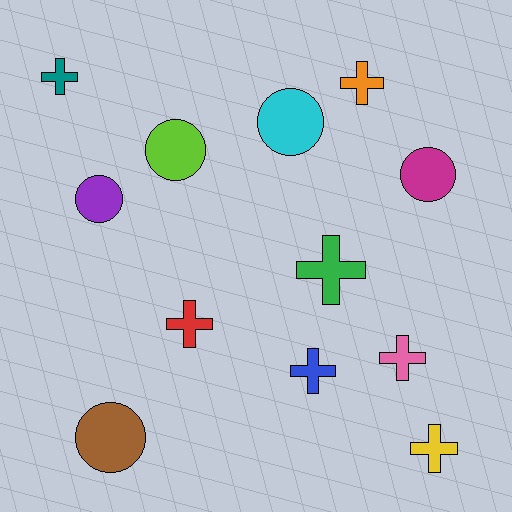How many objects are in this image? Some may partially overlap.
There are 12 objects.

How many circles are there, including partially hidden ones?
There are 5 circles.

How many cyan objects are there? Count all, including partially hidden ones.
There is 1 cyan object.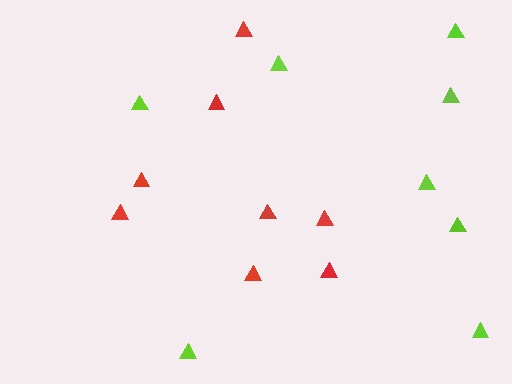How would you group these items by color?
There are 2 groups: one group of red triangles (8) and one group of lime triangles (8).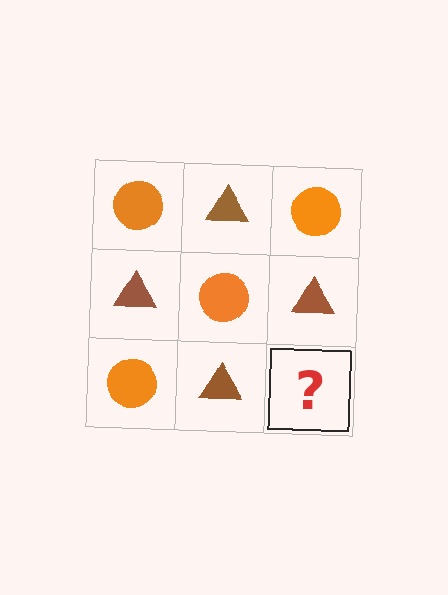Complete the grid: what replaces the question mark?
The question mark should be replaced with an orange circle.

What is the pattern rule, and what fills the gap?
The rule is that it alternates orange circle and brown triangle in a checkerboard pattern. The gap should be filled with an orange circle.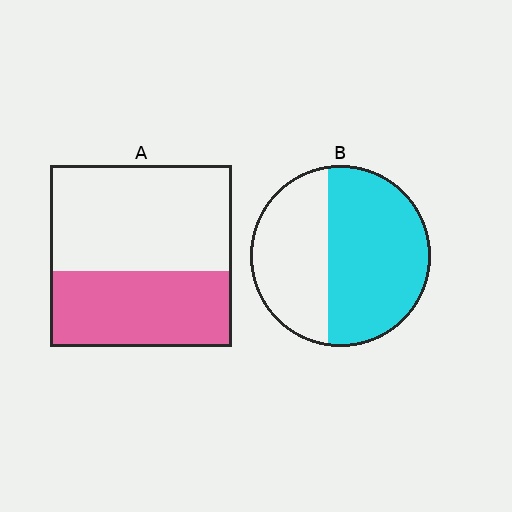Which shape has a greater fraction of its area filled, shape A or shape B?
Shape B.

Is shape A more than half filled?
No.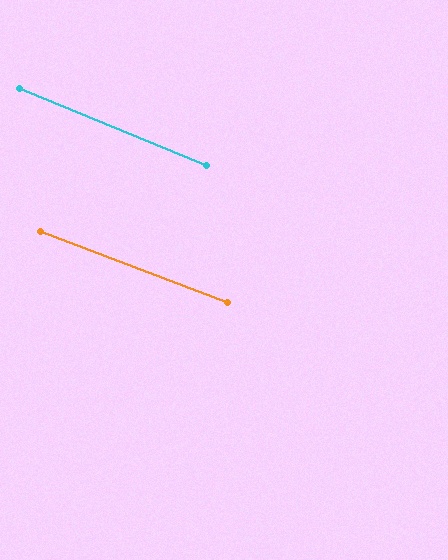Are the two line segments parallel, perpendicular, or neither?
Parallel — their directions differ by only 1.6°.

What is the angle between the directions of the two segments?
Approximately 2 degrees.